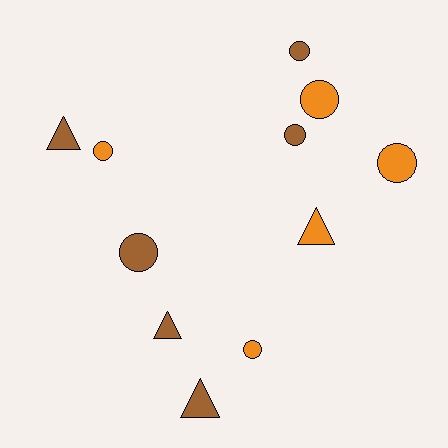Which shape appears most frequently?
Circle, with 7 objects.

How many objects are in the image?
There are 11 objects.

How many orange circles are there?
There are 4 orange circles.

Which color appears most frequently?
Brown, with 6 objects.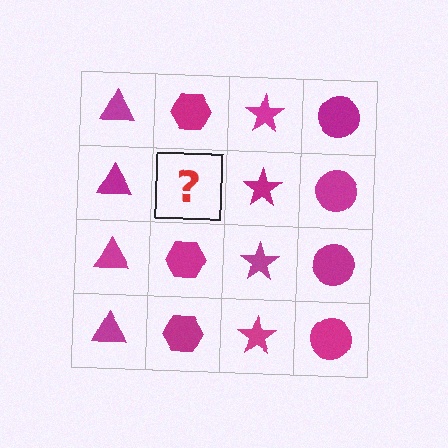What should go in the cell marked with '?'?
The missing cell should contain a magenta hexagon.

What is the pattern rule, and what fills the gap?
The rule is that each column has a consistent shape. The gap should be filled with a magenta hexagon.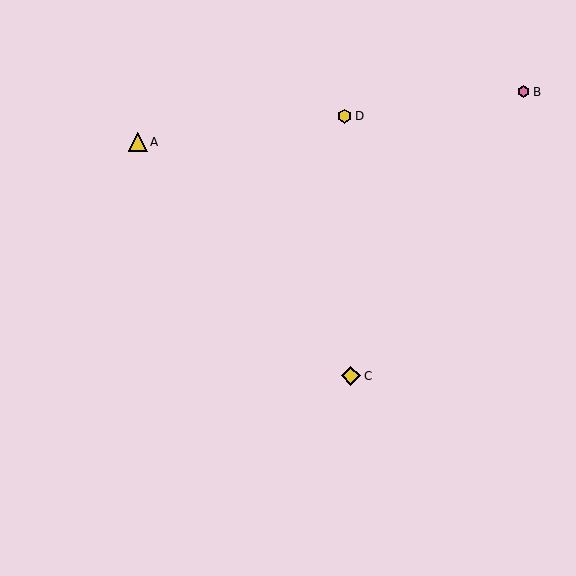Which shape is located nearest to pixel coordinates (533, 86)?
The pink hexagon (labeled B) at (523, 92) is nearest to that location.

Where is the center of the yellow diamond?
The center of the yellow diamond is at (351, 376).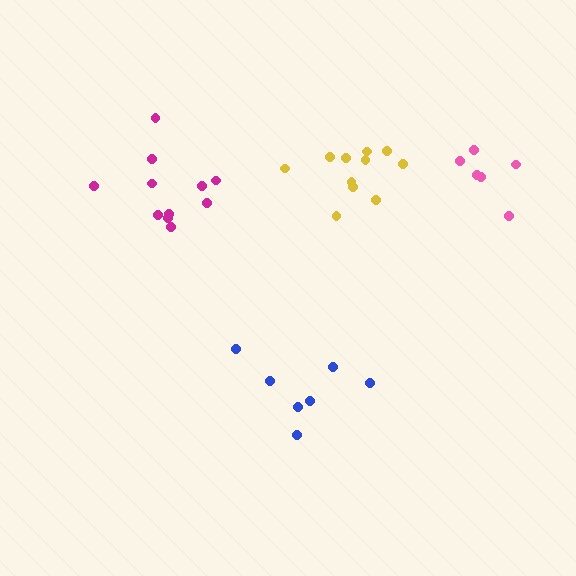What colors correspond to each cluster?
The clusters are colored: yellow, magenta, blue, pink.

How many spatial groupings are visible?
There are 4 spatial groupings.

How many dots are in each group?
Group 1: 11 dots, Group 2: 11 dots, Group 3: 7 dots, Group 4: 6 dots (35 total).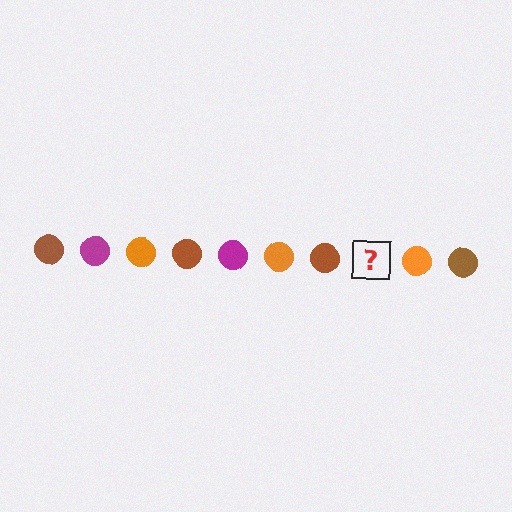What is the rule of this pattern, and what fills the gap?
The rule is that the pattern cycles through brown, magenta, orange circles. The gap should be filled with a magenta circle.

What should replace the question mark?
The question mark should be replaced with a magenta circle.